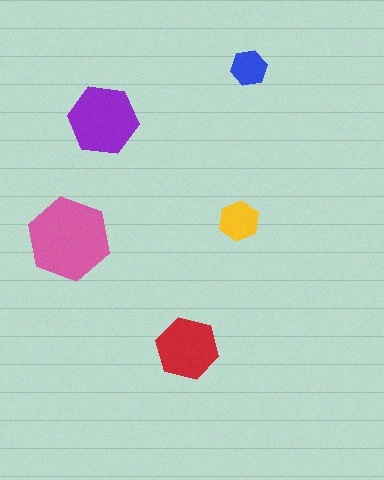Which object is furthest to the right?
The blue hexagon is rightmost.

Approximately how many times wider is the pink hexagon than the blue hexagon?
About 2.5 times wider.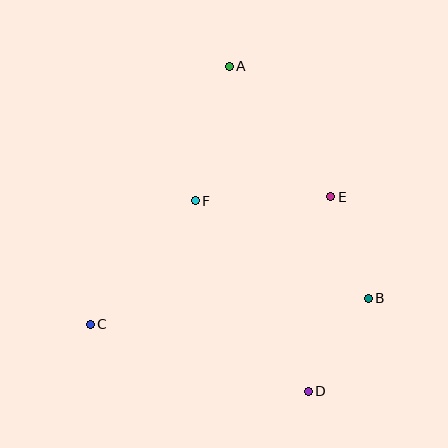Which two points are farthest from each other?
Points A and D are farthest from each other.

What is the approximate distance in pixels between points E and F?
The distance between E and F is approximately 136 pixels.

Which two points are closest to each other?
Points B and E are closest to each other.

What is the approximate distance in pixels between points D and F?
The distance between D and F is approximately 222 pixels.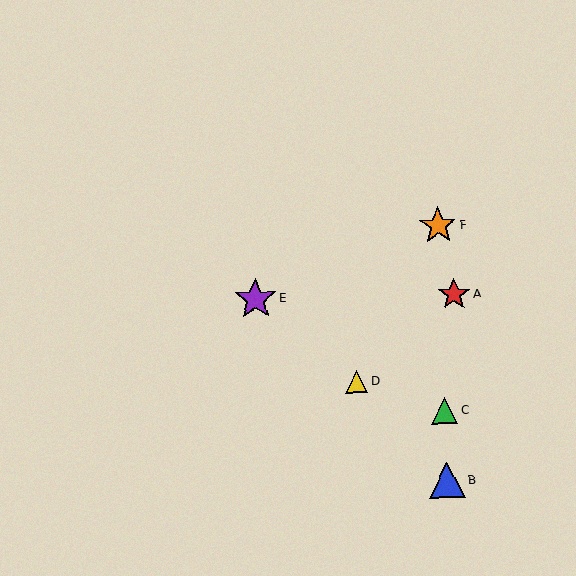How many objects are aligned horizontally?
2 objects (A, E) are aligned horizontally.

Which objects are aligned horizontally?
Objects A, E are aligned horizontally.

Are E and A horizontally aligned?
Yes, both are at y≈299.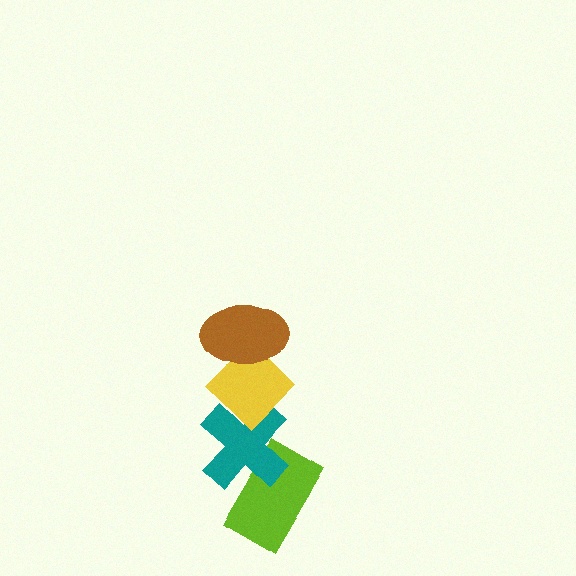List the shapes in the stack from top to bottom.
From top to bottom: the brown ellipse, the yellow diamond, the teal cross, the lime rectangle.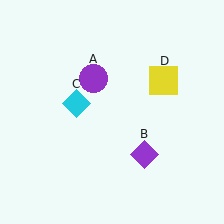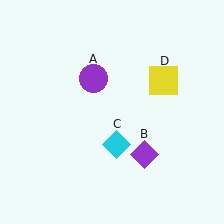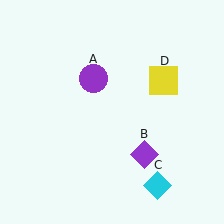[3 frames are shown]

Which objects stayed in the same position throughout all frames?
Purple circle (object A) and purple diamond (object B) and yellow square (object D) remained stationary.